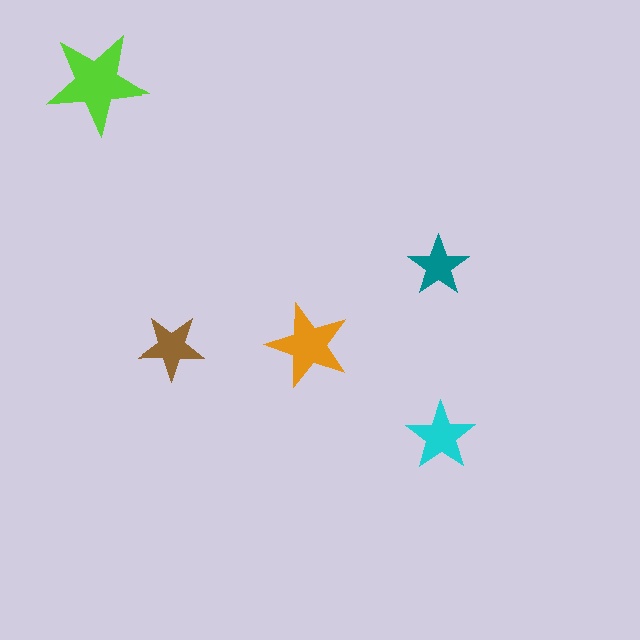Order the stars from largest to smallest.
the lime one, the orange one, the cyan one, the brown one, the teal one.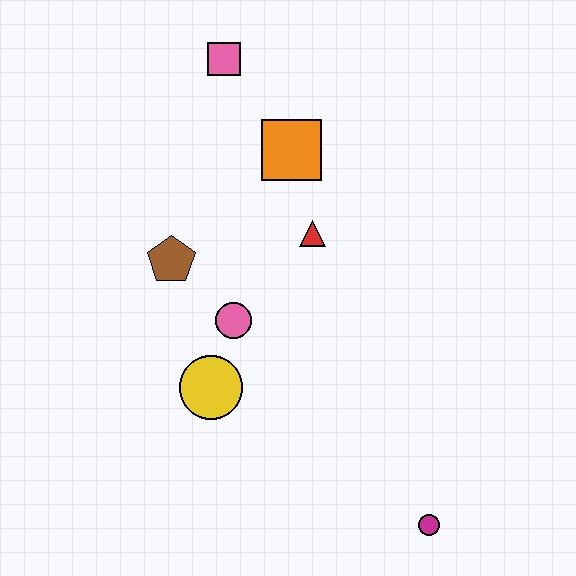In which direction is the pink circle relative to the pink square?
The pink circle is below the pink square.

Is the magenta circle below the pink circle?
Yes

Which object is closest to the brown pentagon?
The pink circle is closest to the brown pentagon.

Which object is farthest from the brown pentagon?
The magenta circle is farthest from the brown pentagon.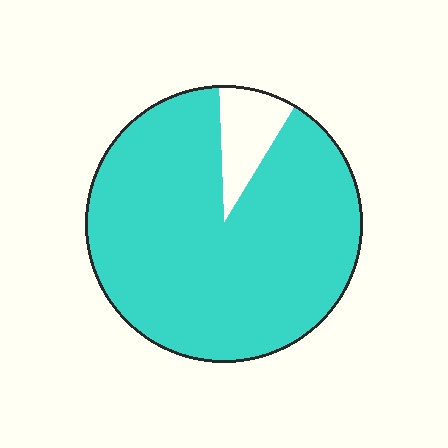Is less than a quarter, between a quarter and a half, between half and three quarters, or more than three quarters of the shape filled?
More than three quarters.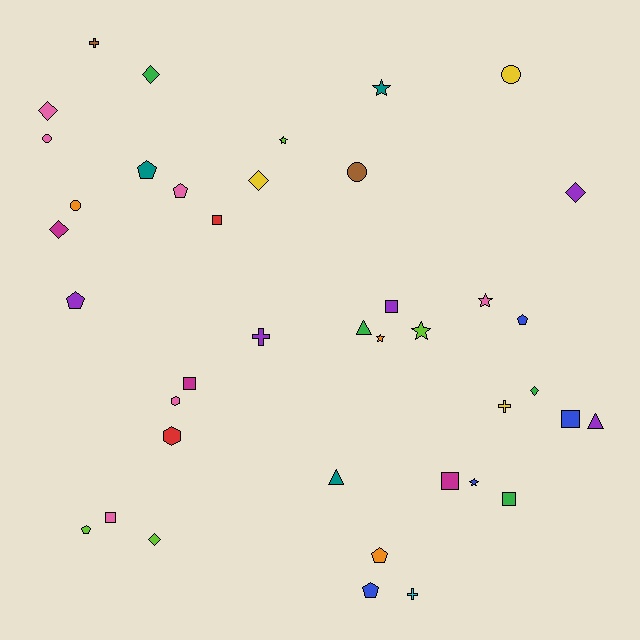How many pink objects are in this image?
There are 6 pink objects.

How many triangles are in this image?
There are 3 triangles.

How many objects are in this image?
There are 40 objects.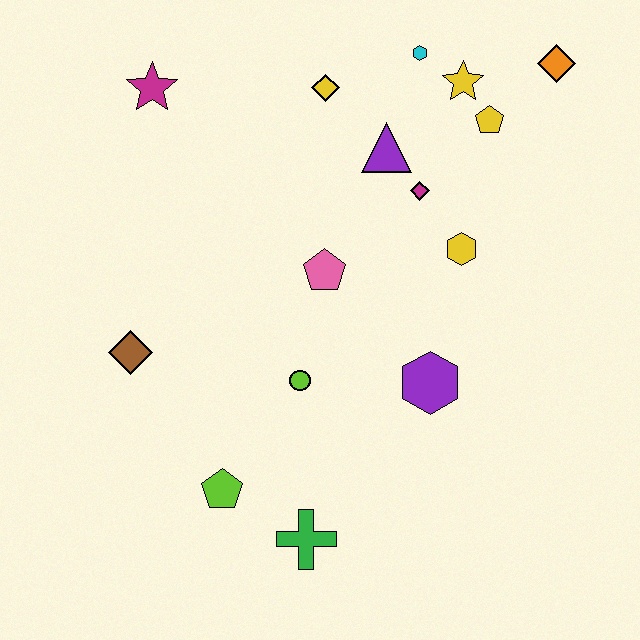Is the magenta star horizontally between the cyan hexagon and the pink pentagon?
No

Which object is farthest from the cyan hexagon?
The green cross is farthest from the cyan hexagon.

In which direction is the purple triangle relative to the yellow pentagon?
The purple triangle is to the left of the yellow pentagon.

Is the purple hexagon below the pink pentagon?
Yes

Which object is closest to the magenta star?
The yellow diamond is closest to the magenta star.